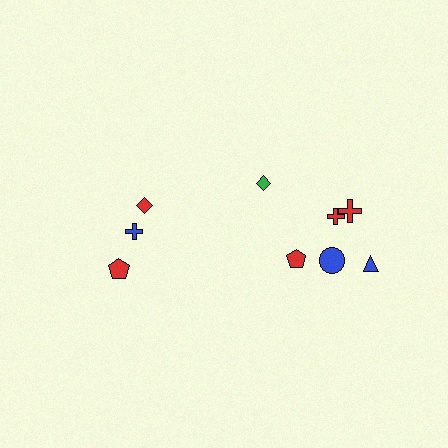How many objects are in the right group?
There are 6 objects.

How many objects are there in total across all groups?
There are 9 objects.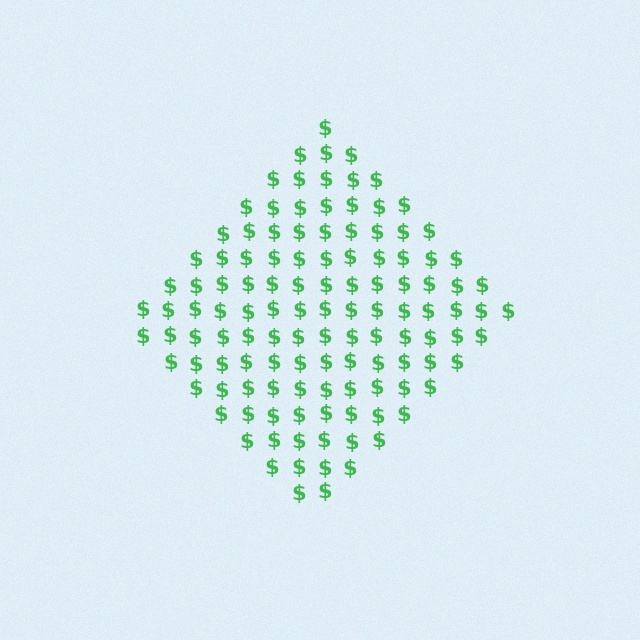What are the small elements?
The small elements are dollar signs.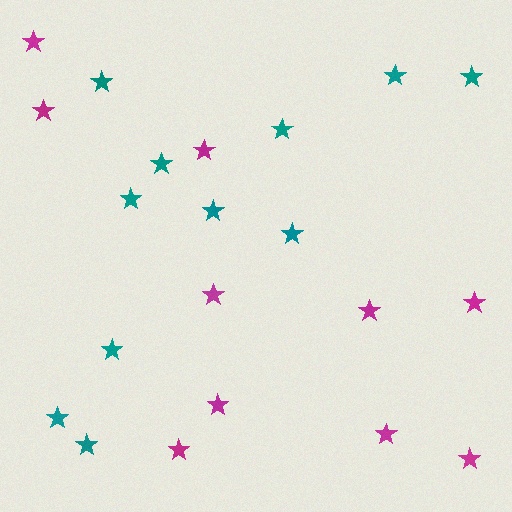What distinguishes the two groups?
There are 2 groups: one group of teal stars (11) and one group of magenta stars (10).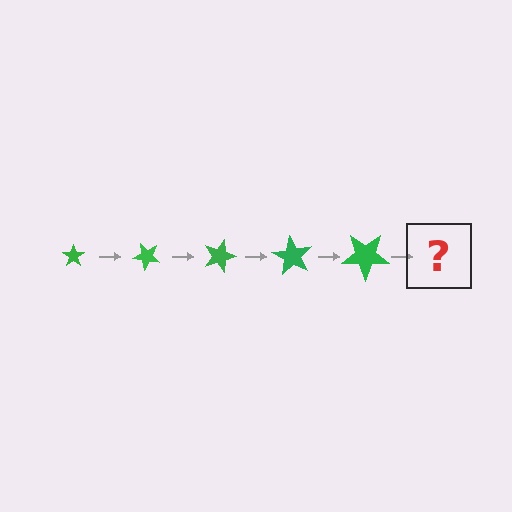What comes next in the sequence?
The next element should be a star, larger than the previous one and rotated 225 degrees from the start.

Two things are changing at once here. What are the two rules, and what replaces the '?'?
The two rules are that the star grows larger each step and it rotates 45 degrees each step. The '?' should be a star, larger than the previous one and rotated 225 degrees from the start.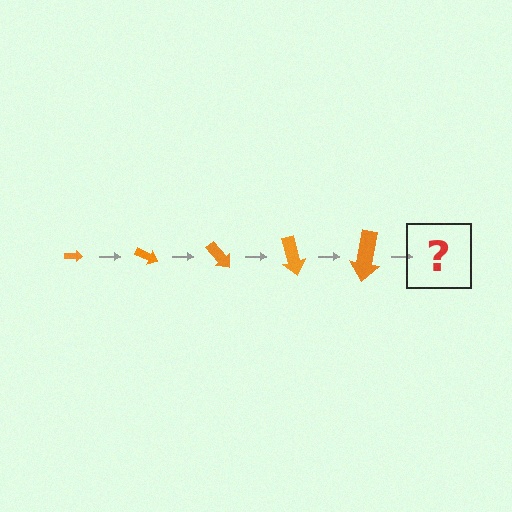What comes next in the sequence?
The next element should be an arrow, larger than the previous one and rotated 125 degrees from the start.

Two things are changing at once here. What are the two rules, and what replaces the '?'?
The two rules are that the arrow grows larger each step and it rotates 25 degrees each step. The '?' should be an arrow, larger than the previous one and rotated 125 degrees from the start.